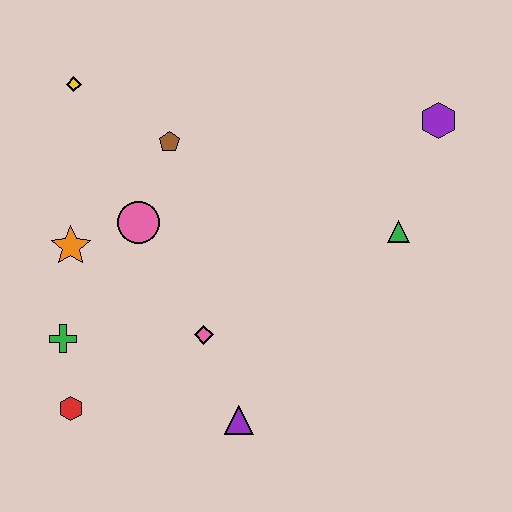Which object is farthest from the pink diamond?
The purple hexagon is farthest from the pink diamond.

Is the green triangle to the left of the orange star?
No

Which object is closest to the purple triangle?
The pink diamond is closest to the purple triangle.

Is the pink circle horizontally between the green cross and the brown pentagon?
Yes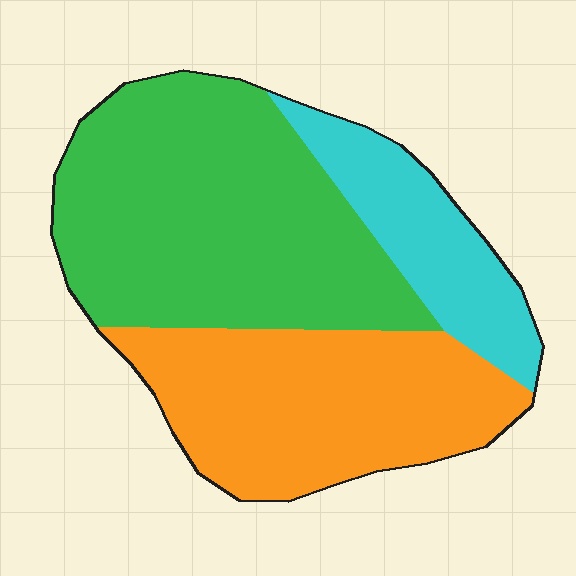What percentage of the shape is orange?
Orange covers roughly 35% of the shape.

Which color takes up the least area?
Cyan, at roughly 15%.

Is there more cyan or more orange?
Orange.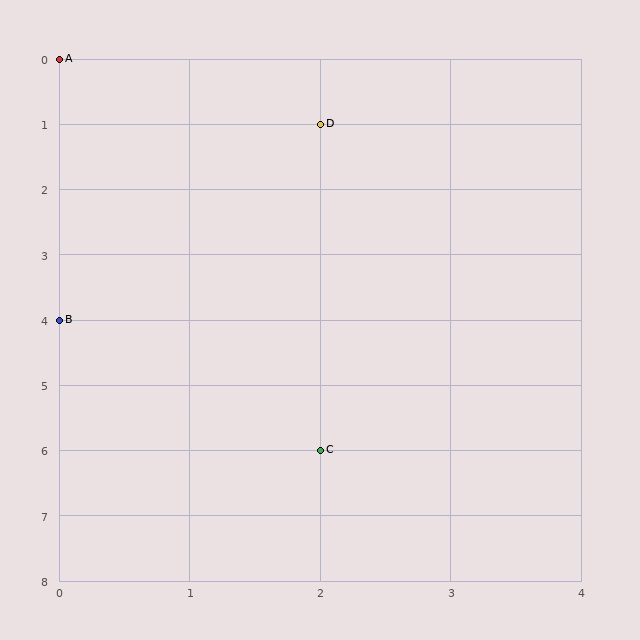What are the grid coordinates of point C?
Point C is at grid coordinates (2, 6).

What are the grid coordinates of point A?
Point A is at grid coordinates (0, 0).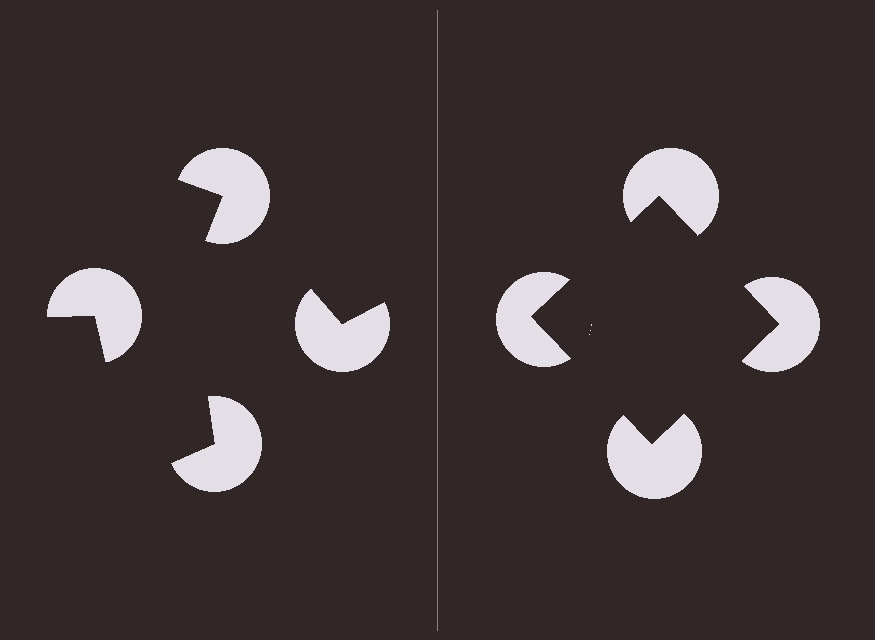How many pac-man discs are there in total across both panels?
8 — 4 on each side.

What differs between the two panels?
The pac-man discs are positioned identically on both sides; only the wedge orientations differ. On the right they align to a square; on the left they are misaligned.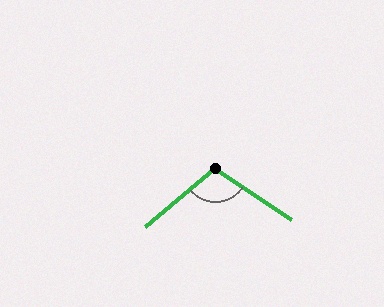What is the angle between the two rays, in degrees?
Approximately 106 degrees.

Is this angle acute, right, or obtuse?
It is obtuse.